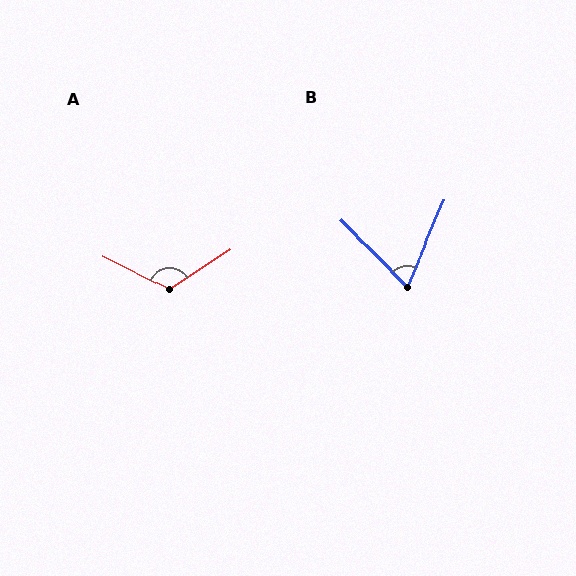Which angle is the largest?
A, at approximately 120 degrees.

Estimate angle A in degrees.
Approximately 120 degrees.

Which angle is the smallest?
B, at approximately 67 degrees.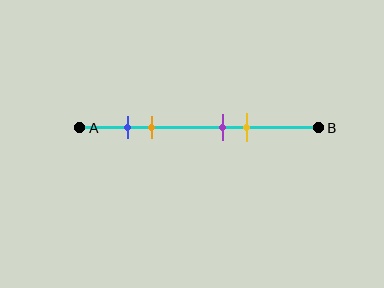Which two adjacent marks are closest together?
The blue and orange marks are the closest adjacent pair.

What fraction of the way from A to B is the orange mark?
The orange mark is approximately 30% (0.3) of the way from A to B.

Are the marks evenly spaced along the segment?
No, the marks are not evenly spaced.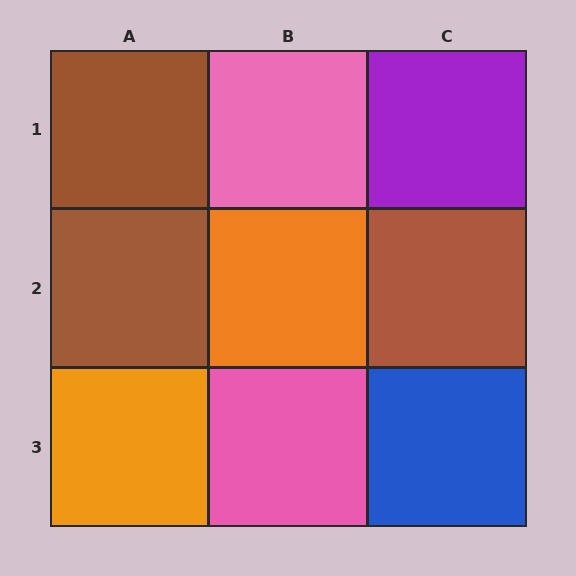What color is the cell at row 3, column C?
Blue.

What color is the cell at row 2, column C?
Brown.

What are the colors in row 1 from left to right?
Brown, pink, purple.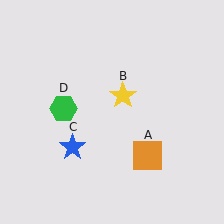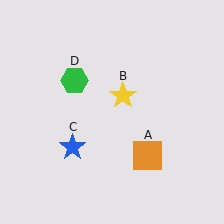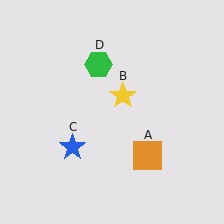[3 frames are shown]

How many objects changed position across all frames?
1 object changed position: green hexagon (object D).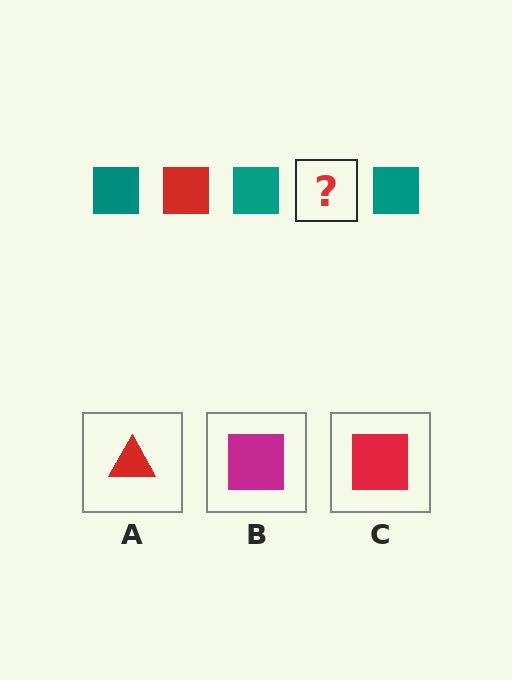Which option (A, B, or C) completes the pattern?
C.